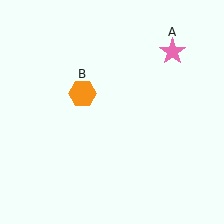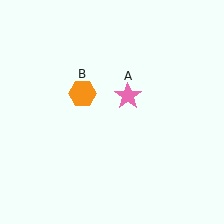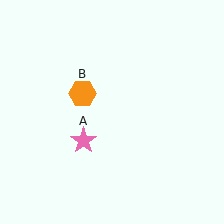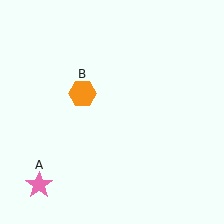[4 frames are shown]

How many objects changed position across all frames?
1 object changed position: pink star (object A).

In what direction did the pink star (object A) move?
The pink star (object A) moved down and to the left.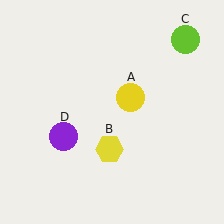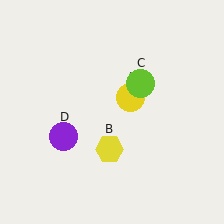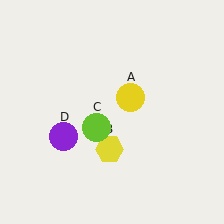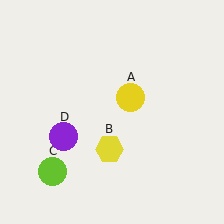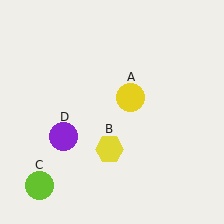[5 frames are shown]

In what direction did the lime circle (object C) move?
The lime circle (object C) moved down and to the left.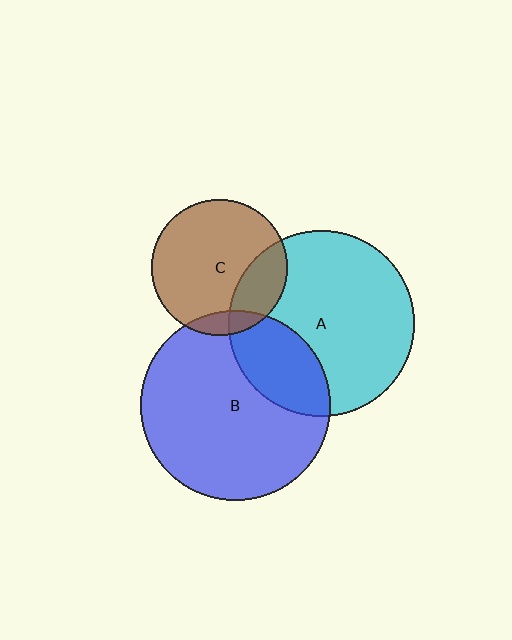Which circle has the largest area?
Circle B (blue).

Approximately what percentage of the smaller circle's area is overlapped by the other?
Approximately 25%.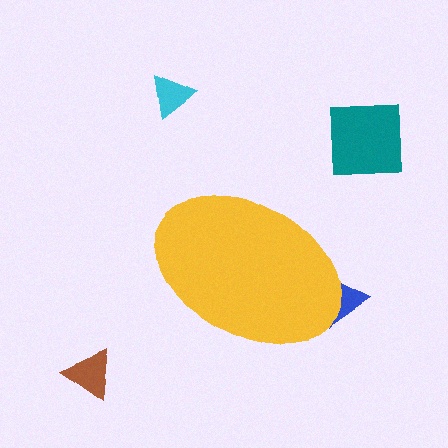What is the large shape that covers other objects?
A yellow ellipse.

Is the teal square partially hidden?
No, the teal square is fully visible.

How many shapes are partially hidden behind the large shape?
1 shape is partially hidden.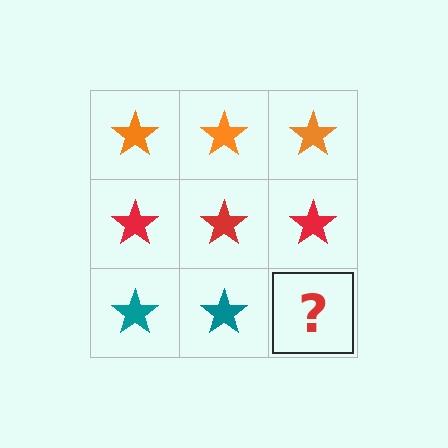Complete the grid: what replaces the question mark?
The question mark should be replaced with a teal star.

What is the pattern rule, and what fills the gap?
The rule is that each row has a consistent color. The gap should be filled with a teal star.